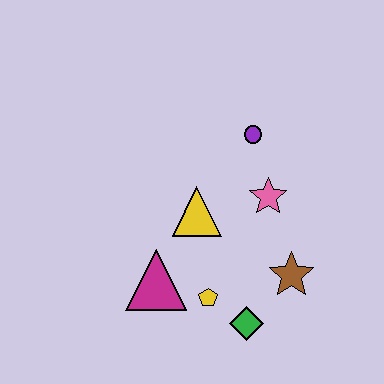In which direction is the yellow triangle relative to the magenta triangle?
The yellow triangle is above the magenta triangle.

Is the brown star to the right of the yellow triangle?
Yes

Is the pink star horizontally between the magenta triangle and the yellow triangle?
No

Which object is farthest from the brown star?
The purple circle is farthest from the brown star.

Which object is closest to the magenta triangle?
The yellow pentagon is closest to the magenta triangle.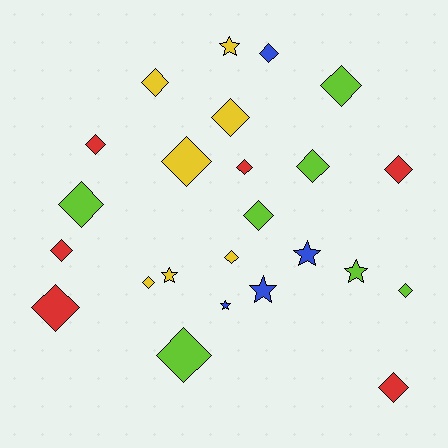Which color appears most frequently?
Yellow, with 7 objects.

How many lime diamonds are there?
There are 6 lime diamonds.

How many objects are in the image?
There are 24 objects.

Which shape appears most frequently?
Diamond, with 18 objects.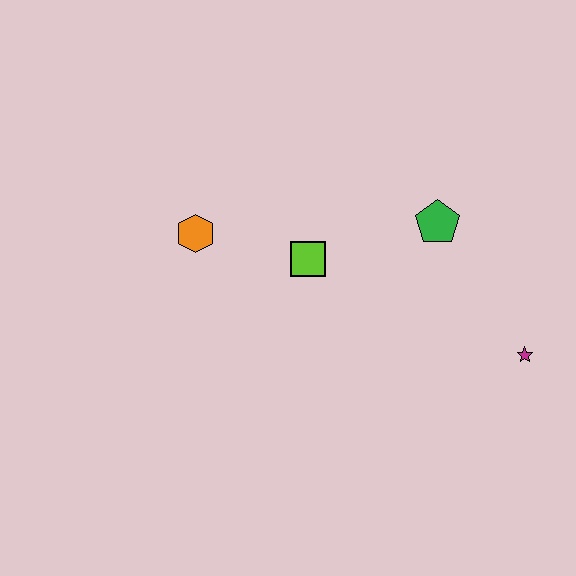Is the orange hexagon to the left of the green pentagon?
Yes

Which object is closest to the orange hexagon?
The lime square is closest to the orange hexagon.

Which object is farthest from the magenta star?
The orange hexagon is farthest from the magenta star.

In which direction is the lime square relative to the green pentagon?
The lime square is to the left of the green pentagon.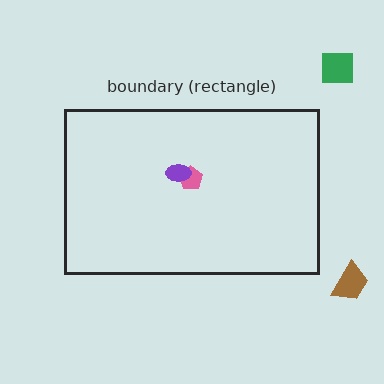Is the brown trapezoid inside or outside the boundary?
Outside.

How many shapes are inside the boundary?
2 inside, 2 outside.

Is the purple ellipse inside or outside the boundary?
Inside.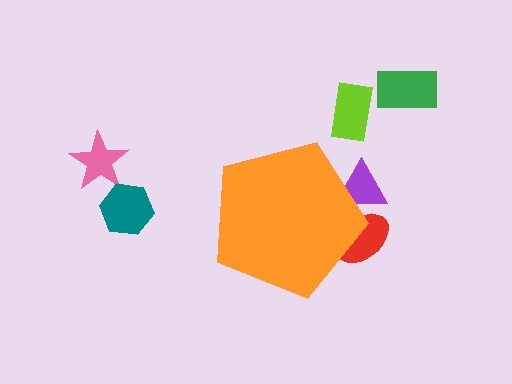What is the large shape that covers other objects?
An orange pentagon.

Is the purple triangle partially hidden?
Yes, the purple triangle is partially hidden behind the orange pentagon.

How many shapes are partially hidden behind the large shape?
2 shapes are partially hidden.